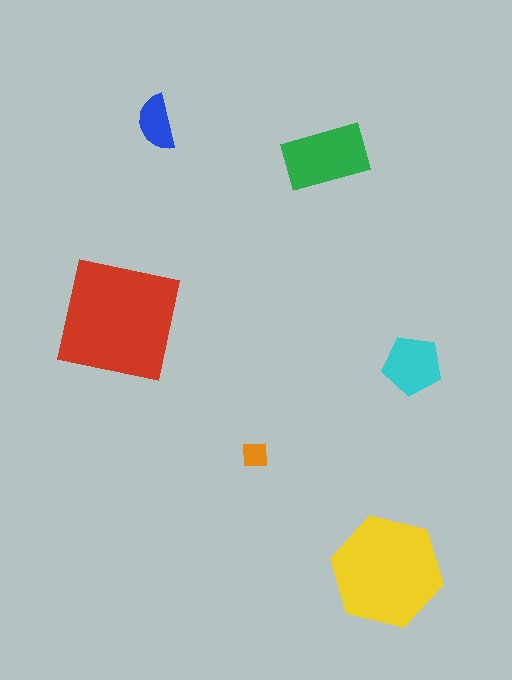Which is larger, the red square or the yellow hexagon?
The red square.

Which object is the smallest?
The orange square.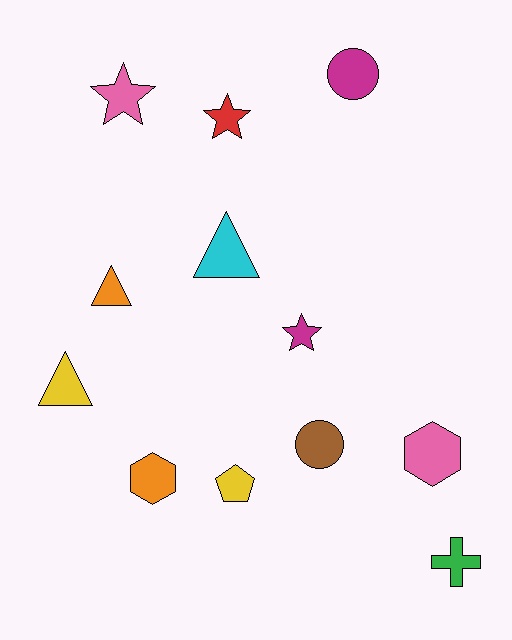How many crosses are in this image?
There is 1 cross.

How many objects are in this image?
There are 12 objects.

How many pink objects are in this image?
There are 2 pink objects.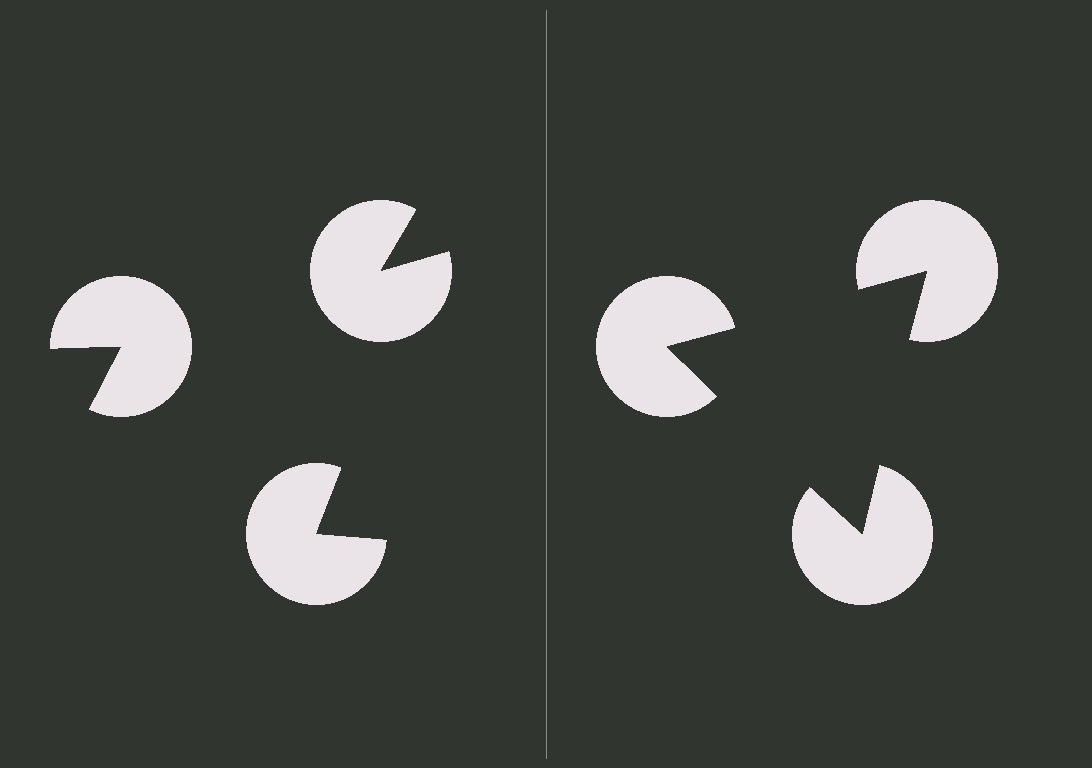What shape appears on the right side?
An illusory triangle.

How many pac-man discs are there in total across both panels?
6 — 3 on each side.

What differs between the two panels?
The pac-man discs are positioned identically on both sides; only the wedge orientations differ. On the right they align to a triangle; on the left they are misaligned.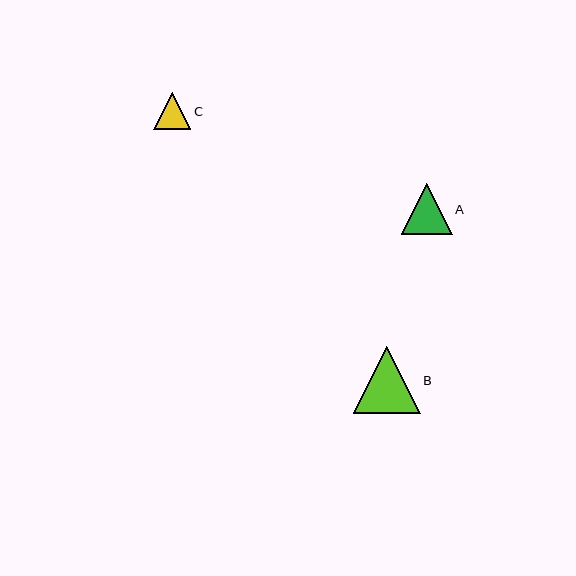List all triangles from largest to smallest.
From largest to smallest: B, A, C.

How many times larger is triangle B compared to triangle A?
Triangle B is approximately 1.3 times the size of triangle A.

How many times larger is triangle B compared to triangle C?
Triangle B is approximately 1.8 times the size of triangle C.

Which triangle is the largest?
Triangle B is the largest with a size of approximately 67 pixels.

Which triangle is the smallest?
Triangle C is the smallest with a size of approximately 37 pixels.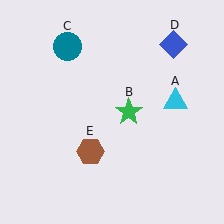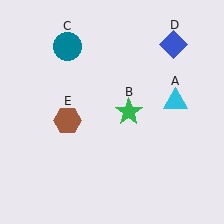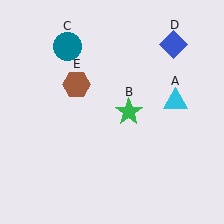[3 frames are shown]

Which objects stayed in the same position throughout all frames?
Cyan triangle (object A) and green star (object B) and teal circle (object C) and blue diamond (object D) remained stationary.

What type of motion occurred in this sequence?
The brown hexagon (object E) rotated clockwise around the center of the scene.